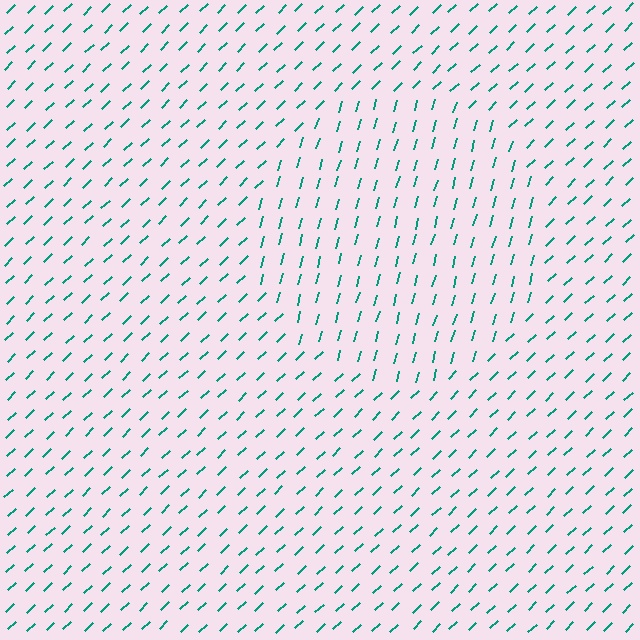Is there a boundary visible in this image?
Yes, there is a texture boundary formed by a change in line orientation.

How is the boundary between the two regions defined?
The boundary is defined purely by a change in line orientation (approximately 31 degrees difference). All lines are the same color and thickness.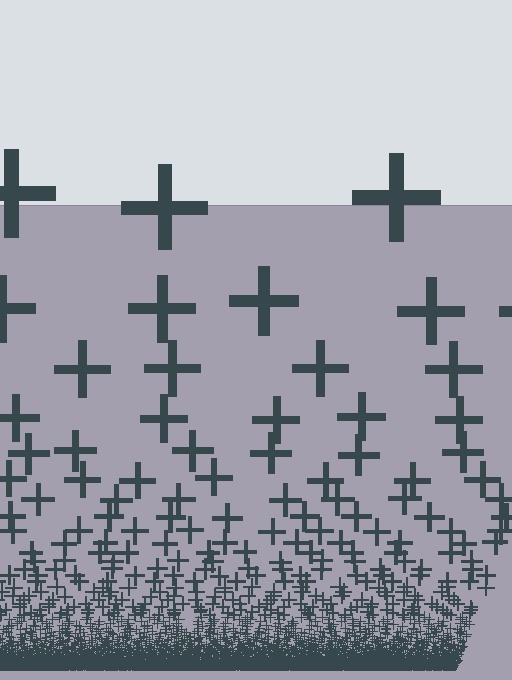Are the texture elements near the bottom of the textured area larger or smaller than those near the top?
Smaller. The gradient is inverted — elements near the bottom are smaller and denser.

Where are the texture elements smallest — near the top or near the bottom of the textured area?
Near the bottom.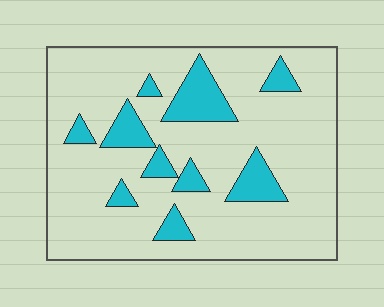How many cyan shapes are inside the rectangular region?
10.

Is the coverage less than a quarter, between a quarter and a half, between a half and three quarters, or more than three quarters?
Less than a quarter.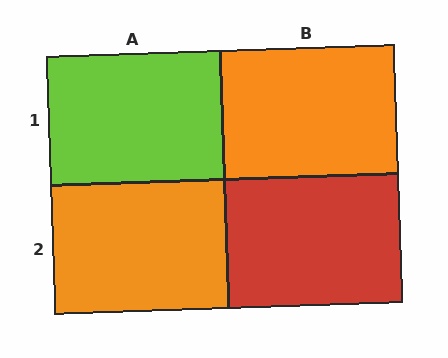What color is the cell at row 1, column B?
Orange.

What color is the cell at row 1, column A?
Lime.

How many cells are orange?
2 cells are orange.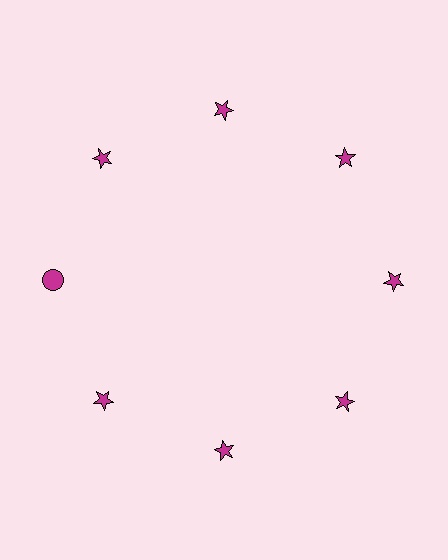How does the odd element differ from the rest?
It has a different shape: circle instead of star.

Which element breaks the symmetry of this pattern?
The magenta circle at roughly the 9 o'clock position breaks the symmetry. All other shapes are magenta stars.